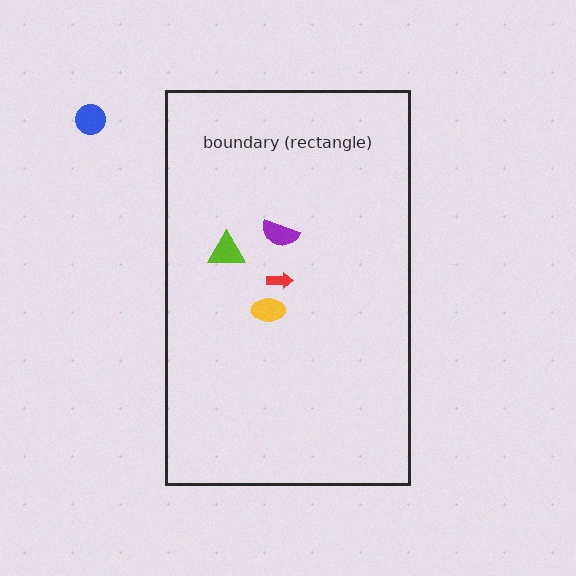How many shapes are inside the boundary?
4 inside, 1 outside.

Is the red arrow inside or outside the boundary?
Inside.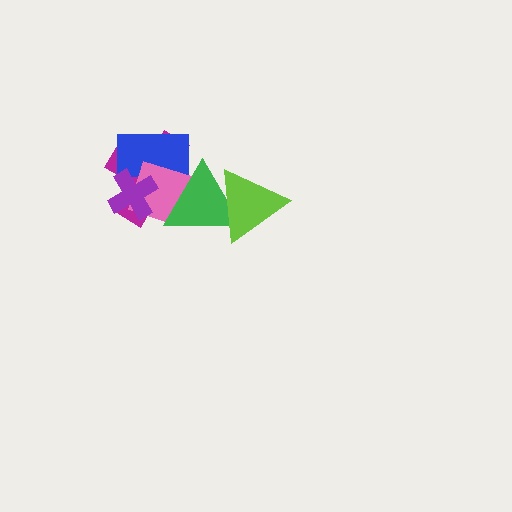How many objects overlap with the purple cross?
3 objects overlap with the purple cross.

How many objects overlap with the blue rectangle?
4 objects overlap with the blue rectangle.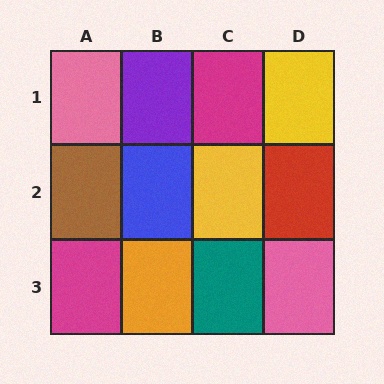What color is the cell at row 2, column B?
Blue.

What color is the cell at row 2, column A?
Brown.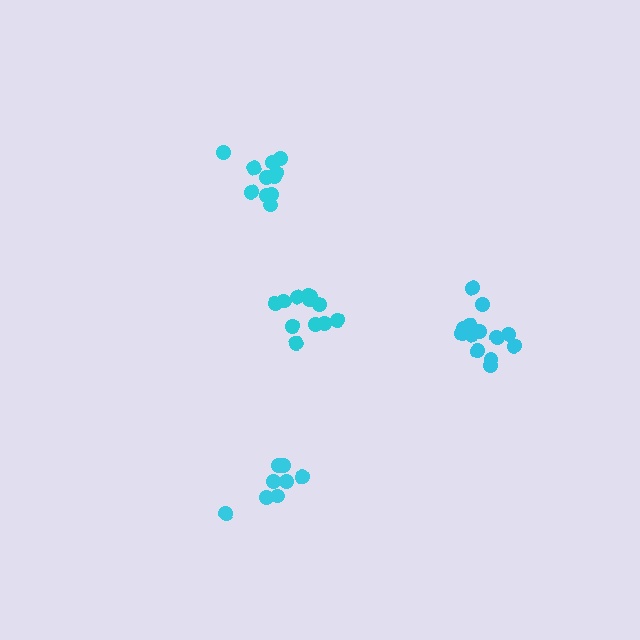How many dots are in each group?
Group 1: 11 dots, Group 2: 13 dots, Group 3: 12 dots, Group 4: 8 dots (44 total).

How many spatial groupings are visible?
There are 4 spatial groupings.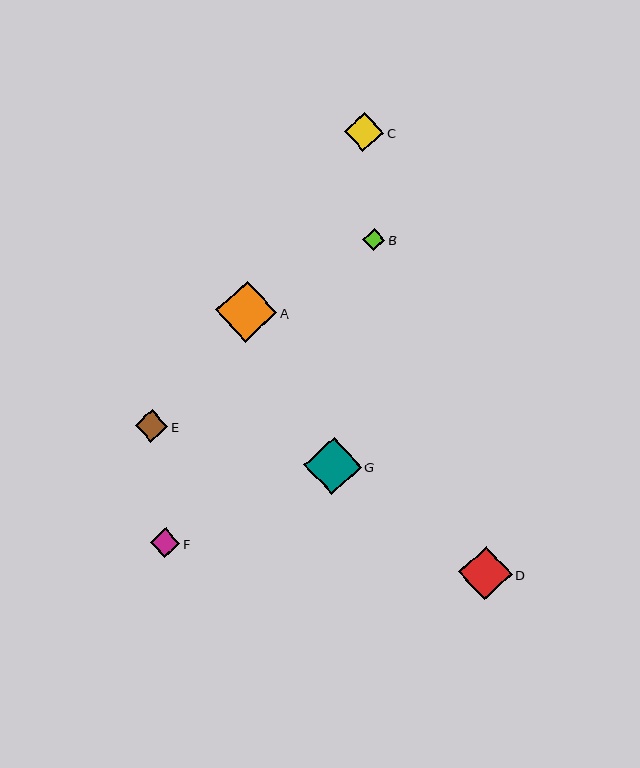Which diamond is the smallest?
Diamond B is the smallest with a size of approximately 22 pixels.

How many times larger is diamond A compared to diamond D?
Diamond A is approximately 1.1 times the size of diamond D.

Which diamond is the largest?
Diamond A is the largest with a size of approximately 61 pixels.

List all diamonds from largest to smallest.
From largest to smallest: A, G, D, C, E, F, B.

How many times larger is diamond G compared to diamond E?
Diamond G is approximately 1.8 times the size of diamond E.